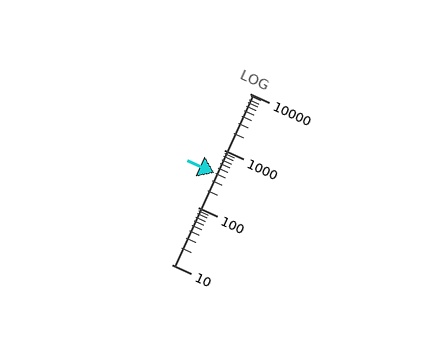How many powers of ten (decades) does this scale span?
The scale spans 3 decades, from 10 to 10000.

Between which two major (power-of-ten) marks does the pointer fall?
The pointer is between 100 and 1000.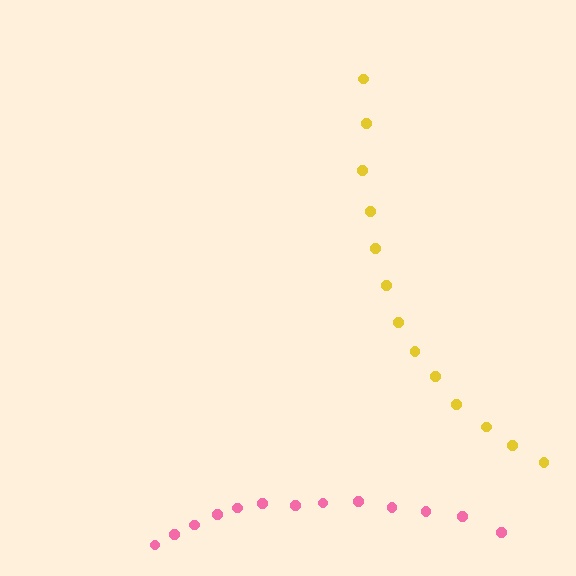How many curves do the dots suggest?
There are 2 distinct paths.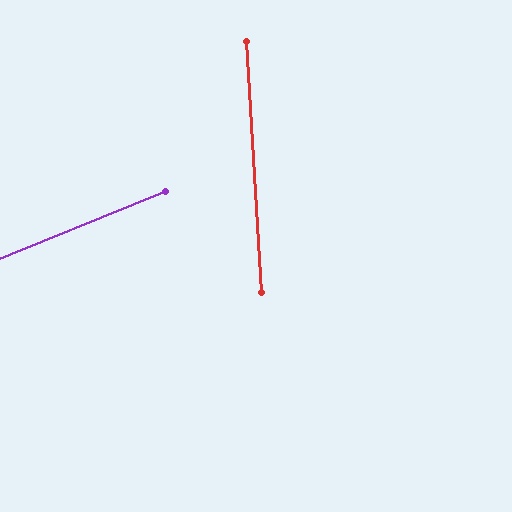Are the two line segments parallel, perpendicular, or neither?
Neither parallel nor perpendicular — they differ by about 71°.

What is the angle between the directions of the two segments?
Approximately 71 degrees.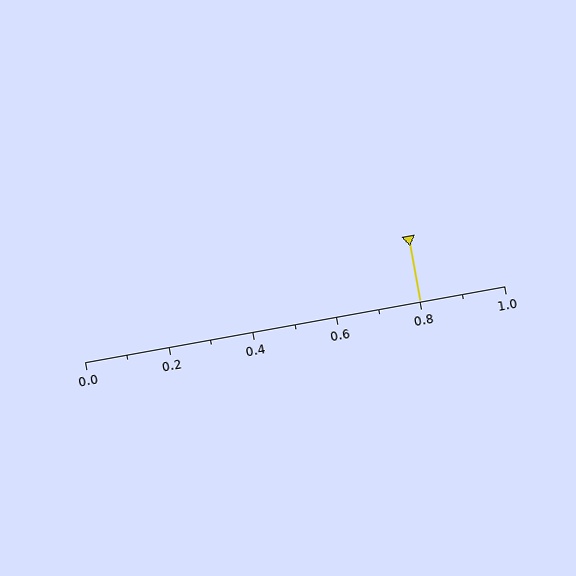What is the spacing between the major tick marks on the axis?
The major ticks are spaced 0.2 apart.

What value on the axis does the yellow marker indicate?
The marker indicates approximately 0.8.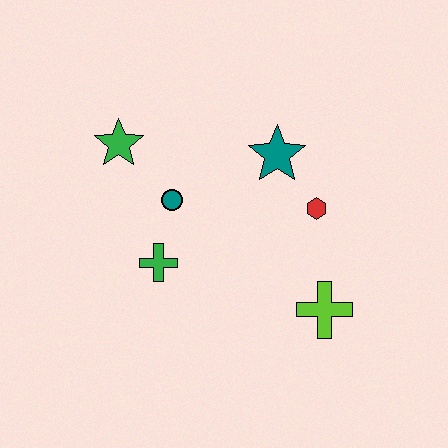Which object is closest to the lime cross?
The red hexagon is closest to the lime cross.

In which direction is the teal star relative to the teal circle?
The teal star is to the right of the teal circle.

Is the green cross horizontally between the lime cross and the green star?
Yes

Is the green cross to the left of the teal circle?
Yes